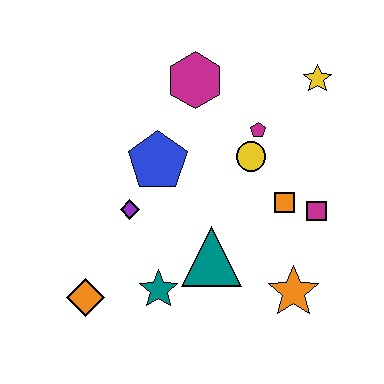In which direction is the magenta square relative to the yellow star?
The magenta square is below the yellow star.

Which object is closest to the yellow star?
The magenta pentagon is closest to the yellow star.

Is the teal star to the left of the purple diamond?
No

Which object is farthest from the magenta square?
The orange diamond is farthest from the magenta square.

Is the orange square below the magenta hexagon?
Yes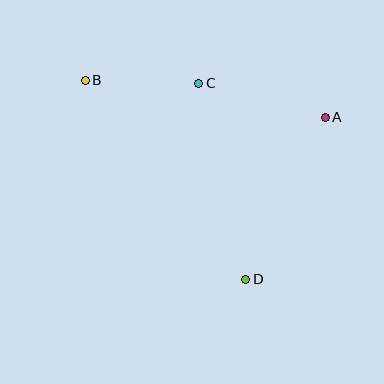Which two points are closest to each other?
Points B and C are closest to each other.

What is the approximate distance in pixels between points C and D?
The distance between C and D is approximately 202 pixels.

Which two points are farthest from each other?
Points B and D are farthest from each other.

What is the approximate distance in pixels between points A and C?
The distance between A and C is approximately 131 pixels.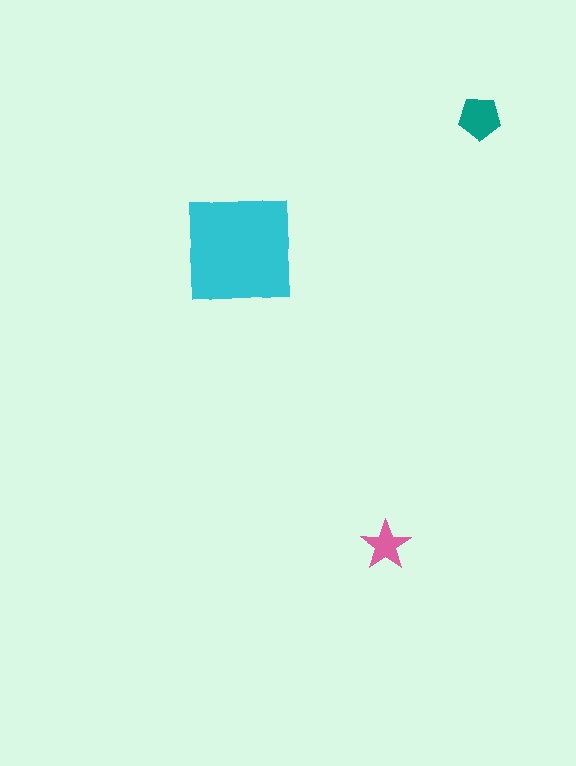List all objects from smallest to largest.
The pink star, the teal pentagon, the cyan square.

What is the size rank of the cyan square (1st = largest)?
1st.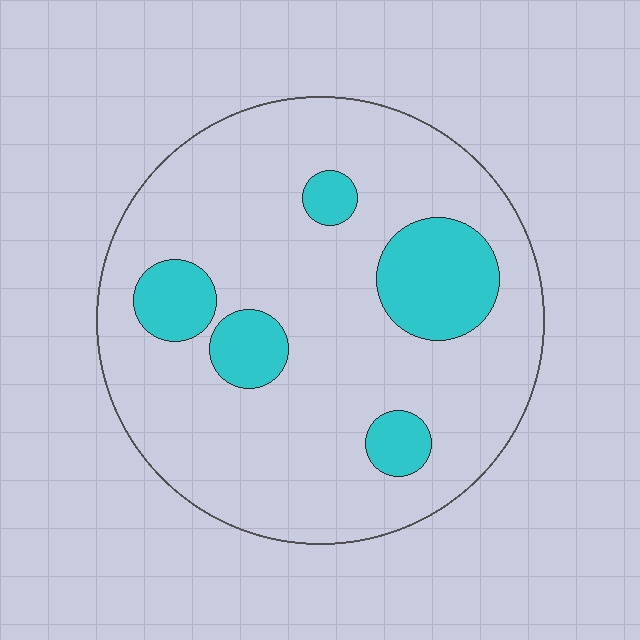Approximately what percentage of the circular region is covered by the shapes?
Approximately 20%.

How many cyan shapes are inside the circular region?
5.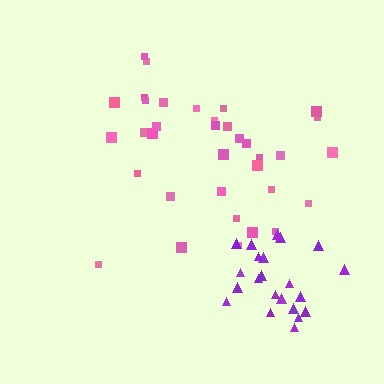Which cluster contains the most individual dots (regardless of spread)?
Pink (35).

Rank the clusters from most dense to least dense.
purple, pink.